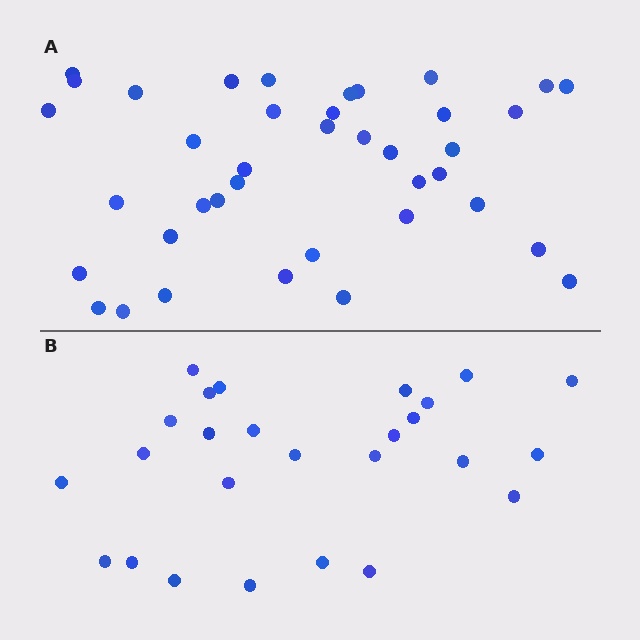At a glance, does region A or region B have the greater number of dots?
Region A (the top region) has more dots.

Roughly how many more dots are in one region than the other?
Region A has approximately 15 more dots than region B.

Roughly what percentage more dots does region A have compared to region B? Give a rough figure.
About 50% more.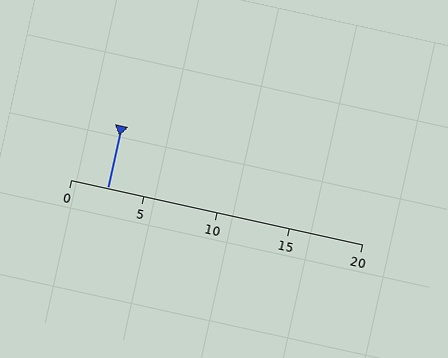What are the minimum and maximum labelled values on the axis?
The axis runs from 0 to 20.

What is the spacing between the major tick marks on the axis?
The major ticks are spaced 5 apart.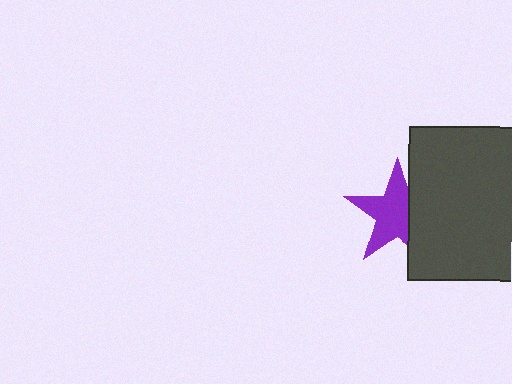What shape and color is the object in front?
The object in front is a dark gray square.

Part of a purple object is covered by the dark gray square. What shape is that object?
It is a star.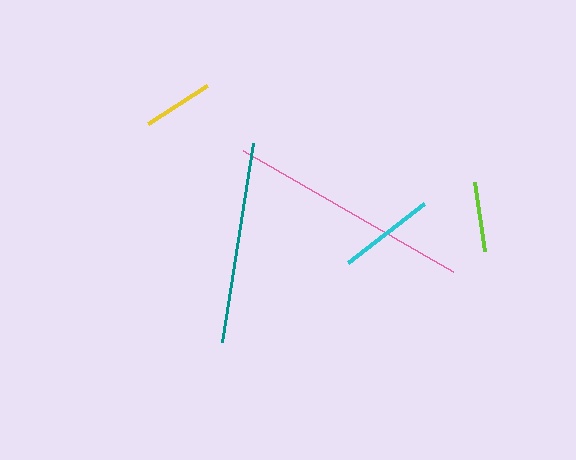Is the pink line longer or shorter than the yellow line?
The pink line is longer than the yellow line.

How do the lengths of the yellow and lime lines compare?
The yellow and lime lines are approximately the same length.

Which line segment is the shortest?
The lime line is the shortest at approximately 69 pixels.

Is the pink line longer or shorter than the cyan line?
The pink line is longer than the cyan line.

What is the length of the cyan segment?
The cyan segment is approximately 95 pixels long.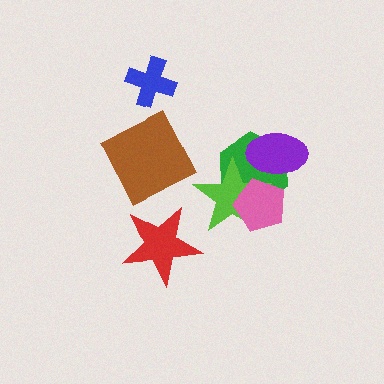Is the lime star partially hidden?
Yes, it is partially covered by another shape.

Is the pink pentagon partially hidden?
No, no other shape covers it.